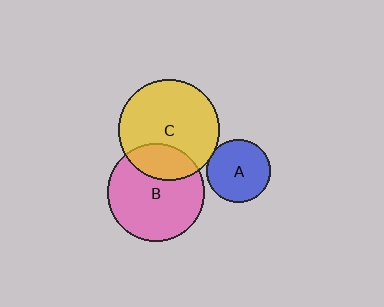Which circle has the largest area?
Circle C (yellow).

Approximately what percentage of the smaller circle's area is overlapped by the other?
Approximately 5%.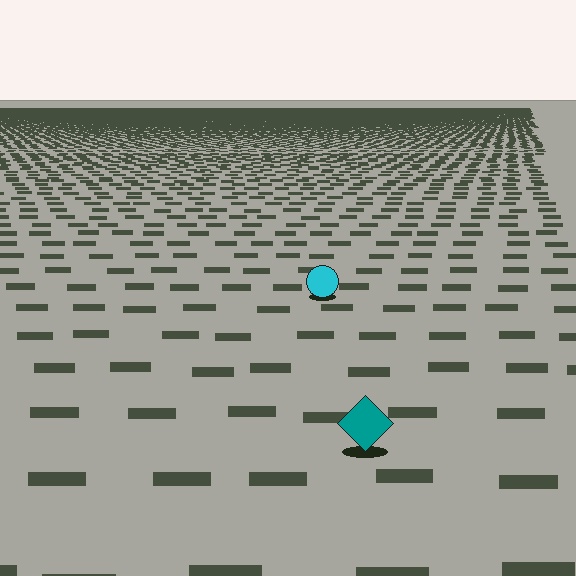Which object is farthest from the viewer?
The cyan circle is farthest from the viewer. It appears smaller and the ground texture around it is denser.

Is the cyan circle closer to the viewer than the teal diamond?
No. The teal diamond is closer — you can tell from the texture gradient: the ground texture is coarser near it.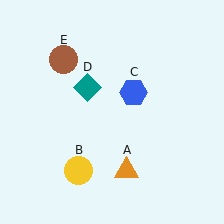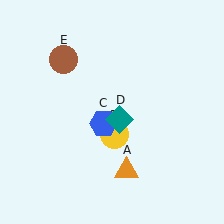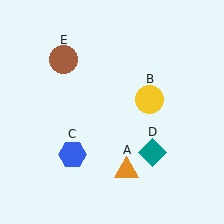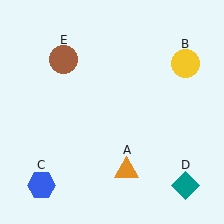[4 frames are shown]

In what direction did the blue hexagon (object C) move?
The blue hexagon (object C) moved down and to the left.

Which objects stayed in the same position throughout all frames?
Orange triangle (object A) and brown circle (object E) remained stationary.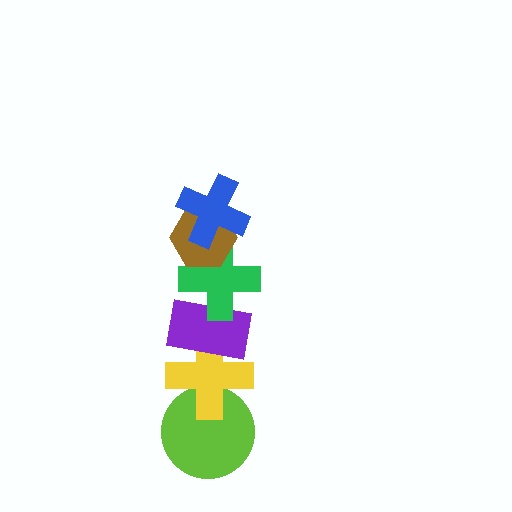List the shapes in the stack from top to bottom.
From top to bottom: the blue cross, the brown hexagon, the green cross, the purple rectangle, the yellow cross, the lime circle.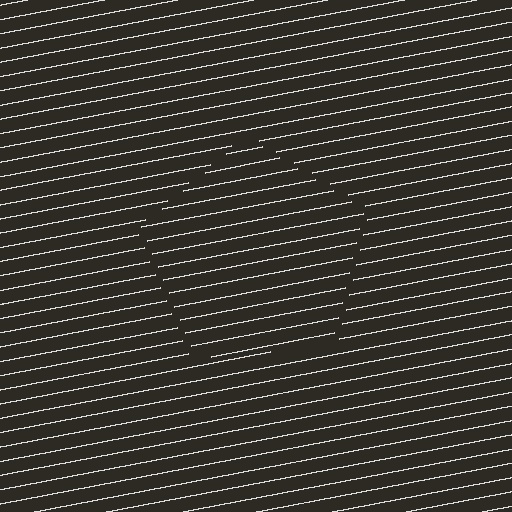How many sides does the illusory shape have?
5 sides — the line-ends trace a pentagon.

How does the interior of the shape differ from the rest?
The interior of the shape contains the same grating, shifted by half a period — the contour is defined by the phase discontinuity where line-ends from the inner and outer gratings abut.